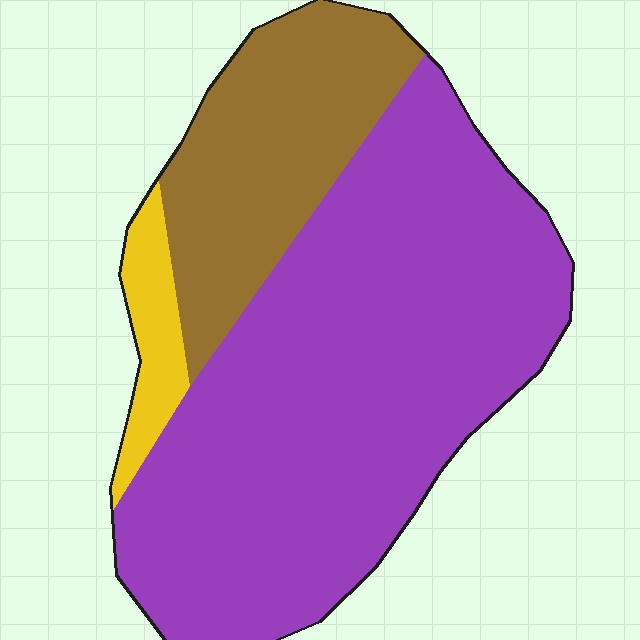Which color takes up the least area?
Yellow, at roughly 5%.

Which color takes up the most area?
Purple, at roughly 70%.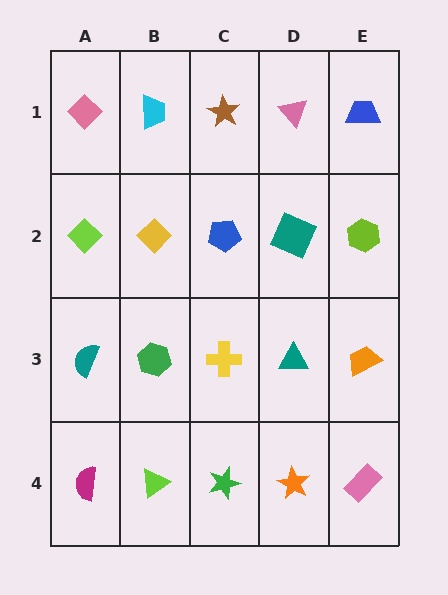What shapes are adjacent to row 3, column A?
A lime diamond (row 2, column A), a magenta semicircle (row 4, column A), a green hexagon (row 3, column B).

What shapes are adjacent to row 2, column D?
A pink triangle (row 1, column D), a teal triangle (row 3, column D), a blue pentagon (row 2, column C), a lime hexagon (row 2, column E).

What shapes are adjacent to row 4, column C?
A yellow cross (row 3, column C), a lime triangle (row 4, column B), an orange star (row 4, column D).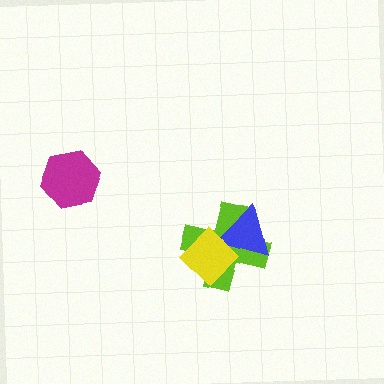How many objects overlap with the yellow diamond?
2 objects overlap with the yellow diamond.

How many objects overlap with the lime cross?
2 objects overlap with the lime cross.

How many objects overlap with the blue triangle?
2 objects overlap with the blue triangle.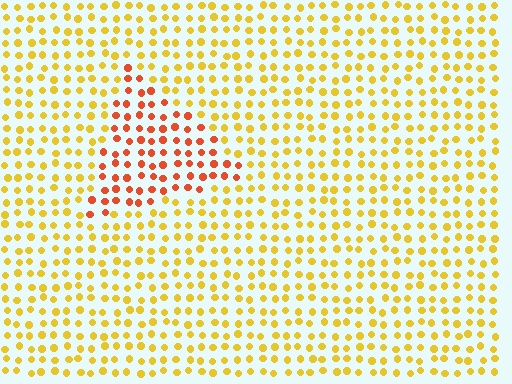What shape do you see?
I see a triangle.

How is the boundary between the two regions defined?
The boundary is defined purely by a slight shift in hue (about 41 degrees). Spacing, size, and orientation are identical on both sides.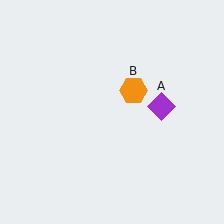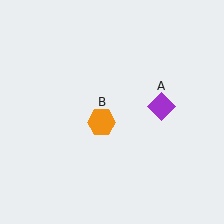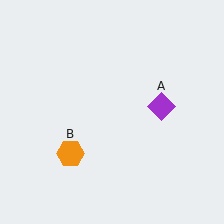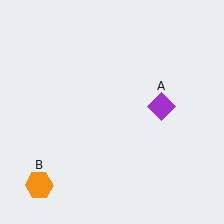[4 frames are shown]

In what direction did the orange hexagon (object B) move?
The orange hexagon (object B) moved down and to the left.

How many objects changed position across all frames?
1 object changed position: orange hexagon (object B).